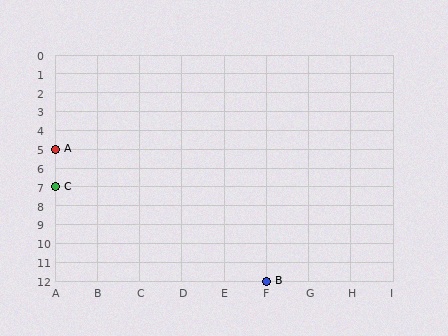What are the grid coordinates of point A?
Point A is at grid coordinates (A, 5).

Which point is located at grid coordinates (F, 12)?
Point B is at (F, 12).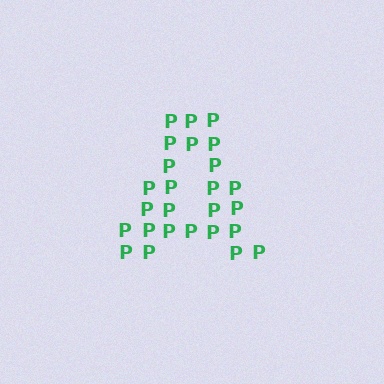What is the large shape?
The large shape is the letter A.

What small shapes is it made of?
It is made of small letter P's.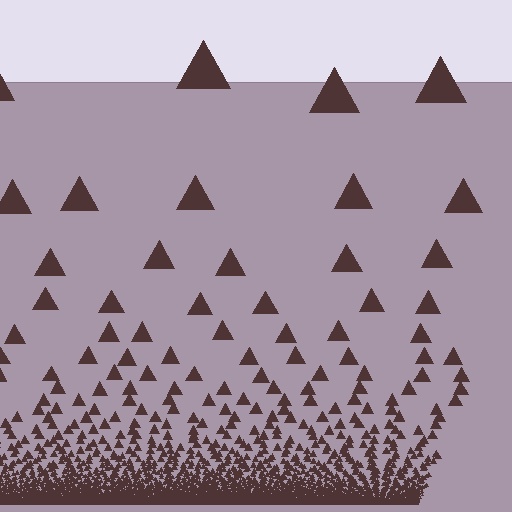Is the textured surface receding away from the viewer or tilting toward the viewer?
The surface appears to tilt toward the viewer. Texture elements get larger and sparser toward the top.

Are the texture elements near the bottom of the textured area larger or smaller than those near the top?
Smaller. The gradient is inverted — elements near the bottom are smaller and denser.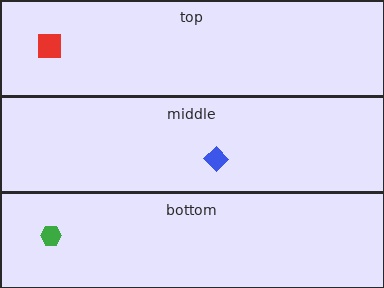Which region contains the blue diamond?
The middle region.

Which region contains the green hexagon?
The bottom region.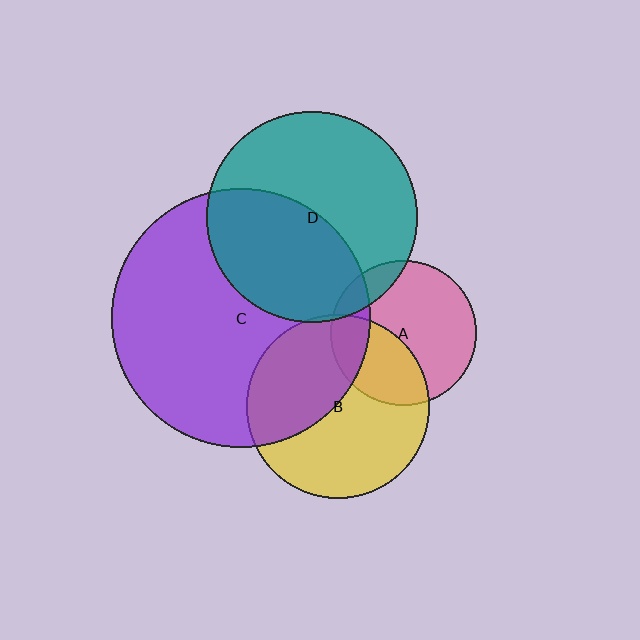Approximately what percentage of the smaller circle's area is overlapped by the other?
Approximately 5%.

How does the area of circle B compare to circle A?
Approximately 1.6 times.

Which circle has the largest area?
Circle C (purple).